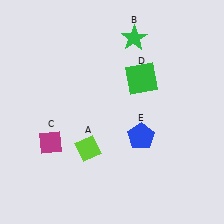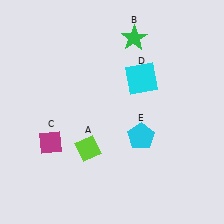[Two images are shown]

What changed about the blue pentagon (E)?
In Image 1, E is blue. In Image 2, it changed to cyan.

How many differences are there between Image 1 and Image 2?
There are 2 differences between the two images.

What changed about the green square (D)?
In Image 1, D is green. In Image 2, it changed to cyan.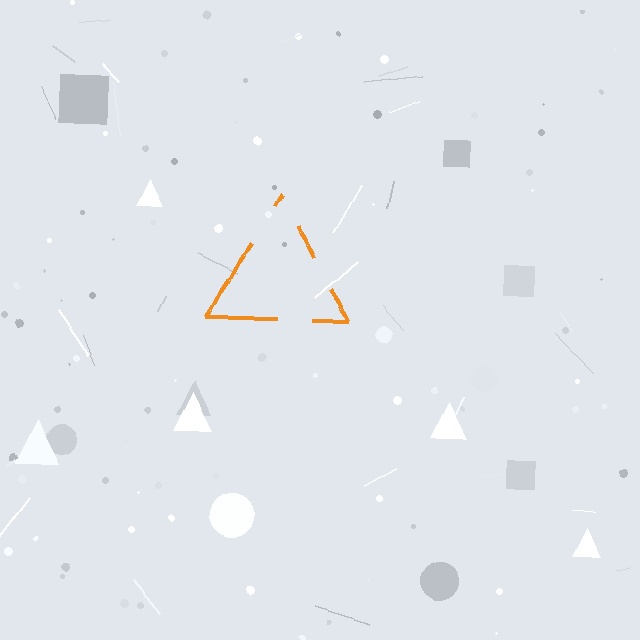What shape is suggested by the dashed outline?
The dashed outline suggests a triangle.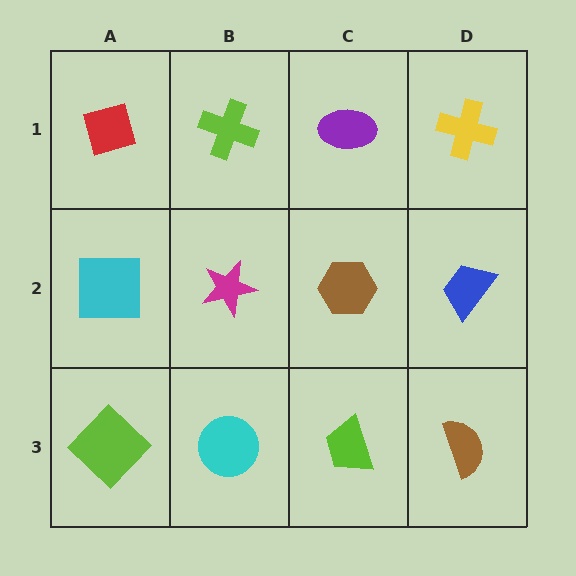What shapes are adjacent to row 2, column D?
A yellow cross (row 1, column D), a brown semicircle (row 3, column D), a brown hexagon (row 2, column C).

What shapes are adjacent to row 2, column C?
A purple ellipse (row 1, column C), a lime trapezoid (row 3, column C), a magenta star (row 2, column B), a blue trapezoid (row 2, column D).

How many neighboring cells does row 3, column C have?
3.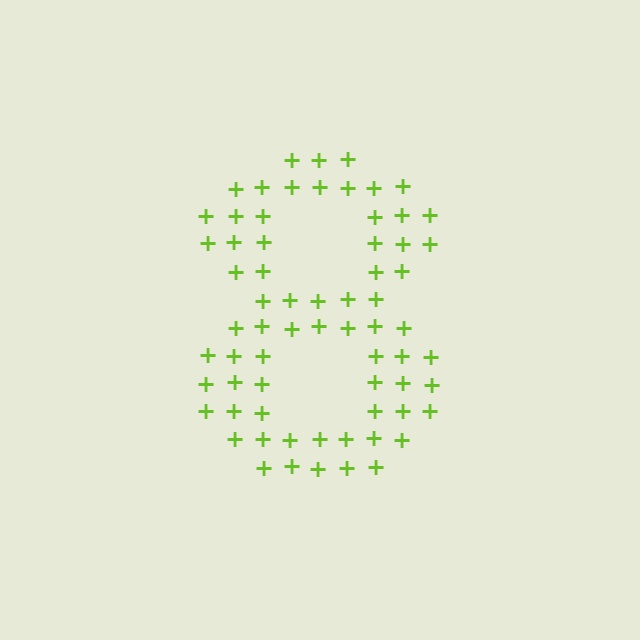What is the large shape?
The large shape is the digit 8.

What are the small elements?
The small elements are plus signs.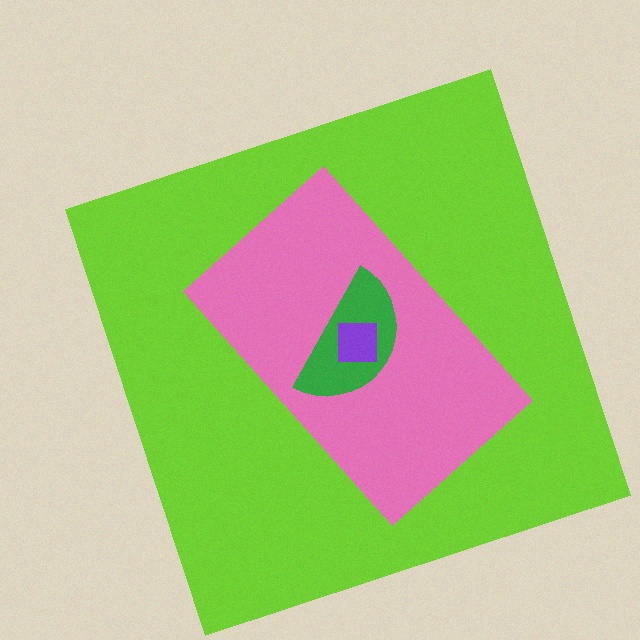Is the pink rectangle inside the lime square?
Yes.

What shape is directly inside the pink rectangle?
The green semicircle.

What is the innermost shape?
The purple square.